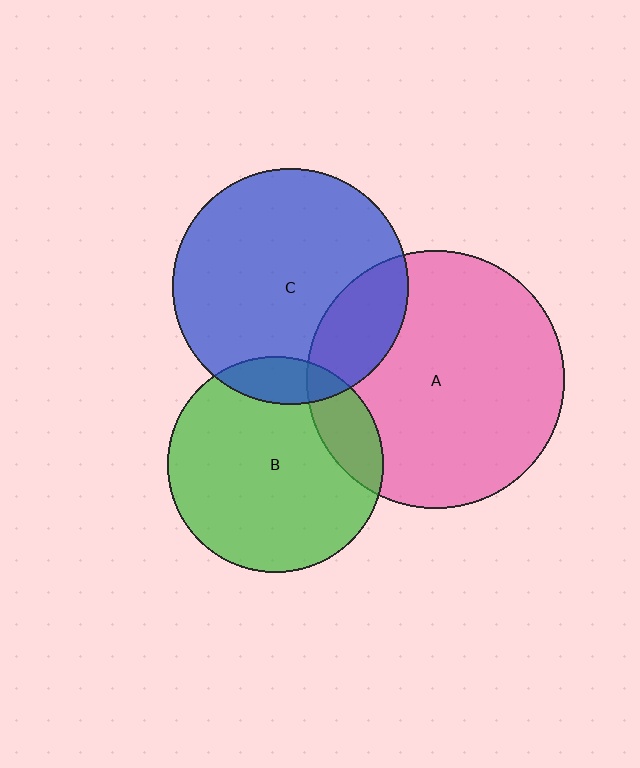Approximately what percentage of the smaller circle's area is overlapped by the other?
Approximately 10%.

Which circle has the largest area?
Circle A (pink).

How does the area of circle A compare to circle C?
Approximately 1.2 times.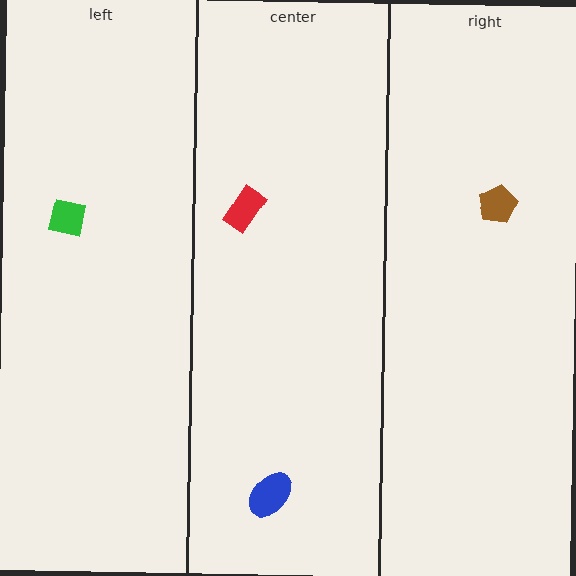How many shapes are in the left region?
1.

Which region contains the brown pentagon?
The right region.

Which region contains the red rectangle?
The center region.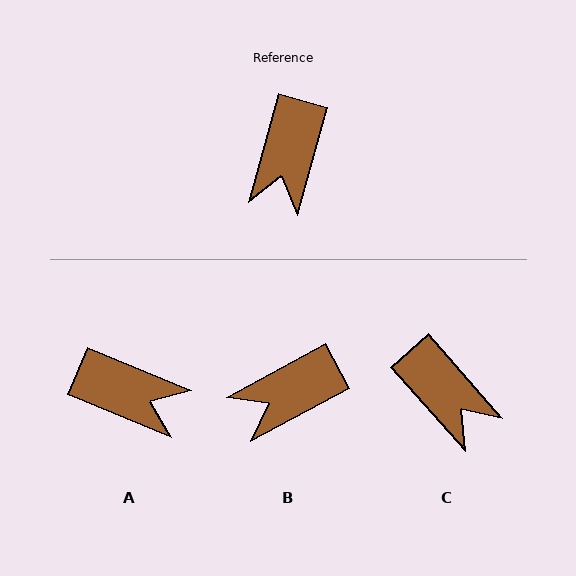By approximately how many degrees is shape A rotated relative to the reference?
Approximately 83 degrees counter-clockwise.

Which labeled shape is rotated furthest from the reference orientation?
A, about 83 degrees away.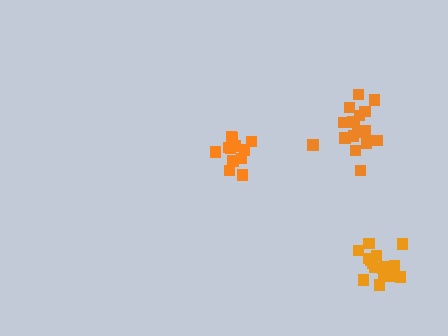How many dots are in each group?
Group 1: 12 dots, Group 2: 18 dots, Group 3: 17 dots (47 total).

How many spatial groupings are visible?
There are 3 spatial groupings.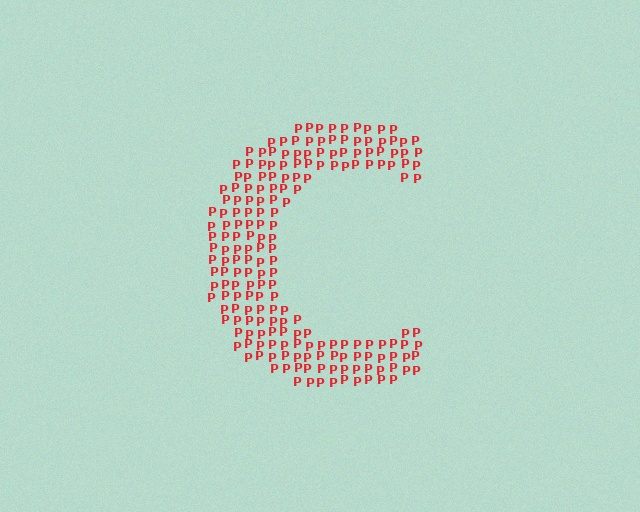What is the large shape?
The large shape is the letter C.